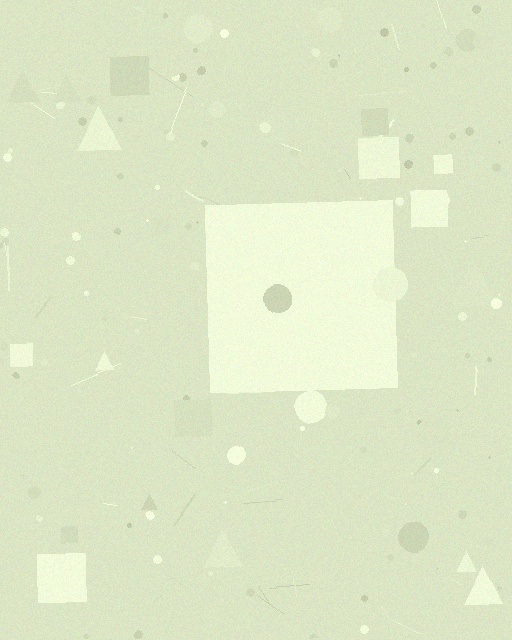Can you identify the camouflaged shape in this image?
The camouflaged shape is a square.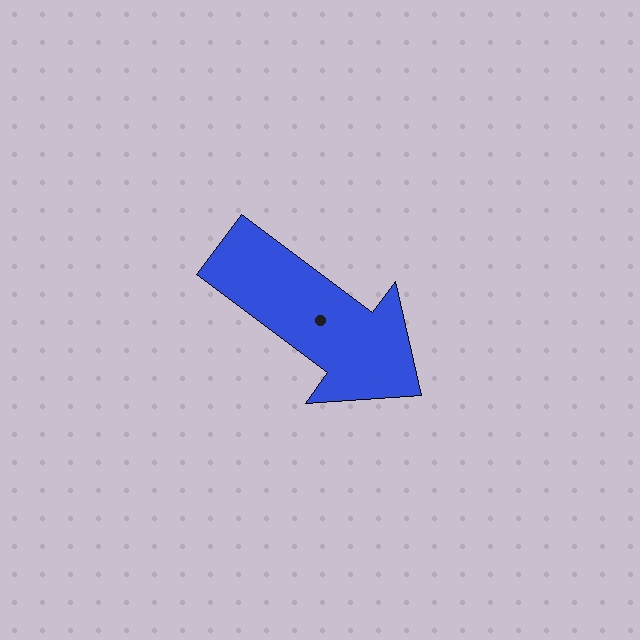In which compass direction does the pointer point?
Southeast.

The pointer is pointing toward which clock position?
Roughly 4 o'clock.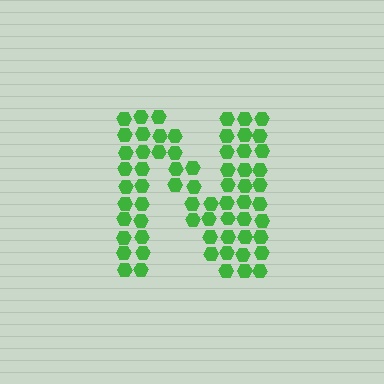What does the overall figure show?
The overall figure shows the letter N.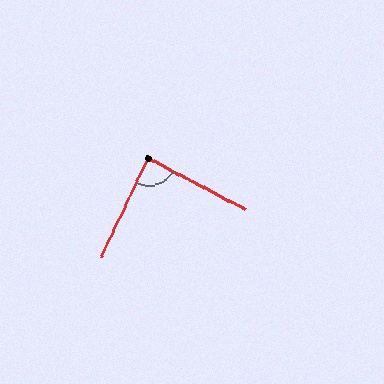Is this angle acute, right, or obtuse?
It is approximately a right angle.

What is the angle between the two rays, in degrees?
Approximately 87 degrees.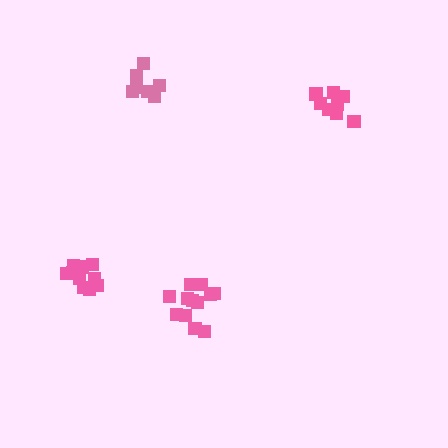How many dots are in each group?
Group 1: 7 dots, Group 2: 11 dots, Group 3: 12 dots, Group 4: 8 dots (38 total).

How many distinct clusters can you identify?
There are 4 distinct clusters.